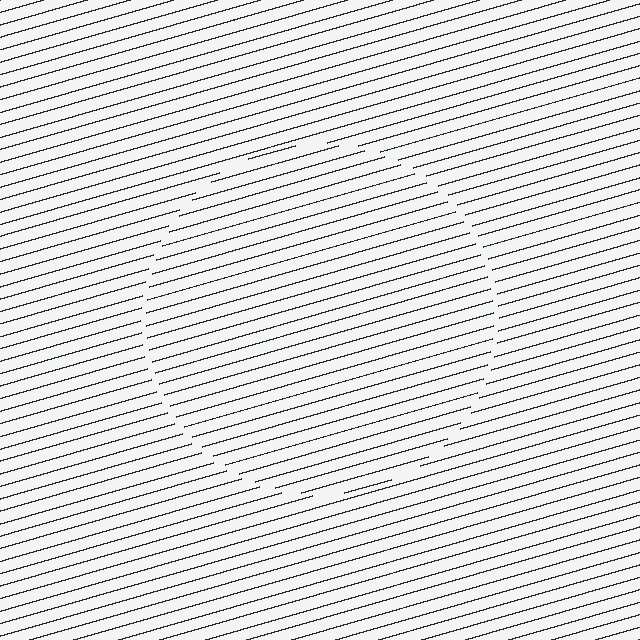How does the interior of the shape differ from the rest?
The interior of the shape contains the same grating, shifted by half a period — the contour is defined by the phase discontinuity where line-ends from the inner and outer gratings abut.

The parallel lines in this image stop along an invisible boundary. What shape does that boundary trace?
An illusory circle. The interior of the shape contains the same grating, shifted by half a period — the contour is defined by the phase discontinuity where line-ends from the inner and outer gratings abut.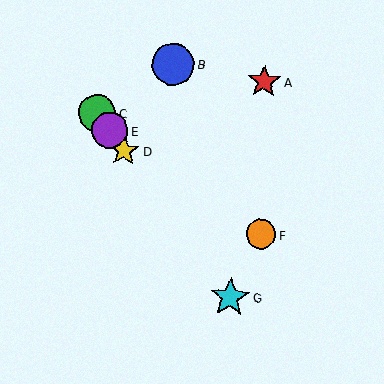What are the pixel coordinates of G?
Object G is at (230, 297).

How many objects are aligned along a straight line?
4 objects (C, D, E, G) are aligned along a straight line.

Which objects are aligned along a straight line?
Objects C, D, E, G are aligned along a straight line.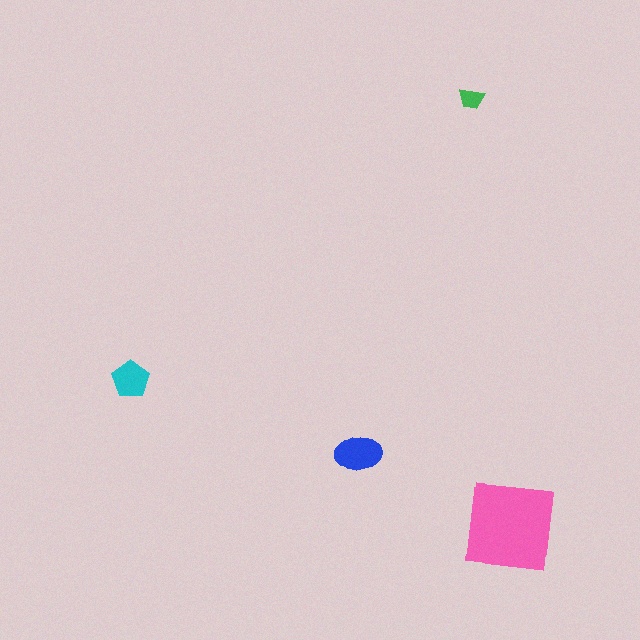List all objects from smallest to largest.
The green trapezoid, the cyan pentagon, the blue ellipse, the pink square.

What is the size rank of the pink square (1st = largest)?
1st.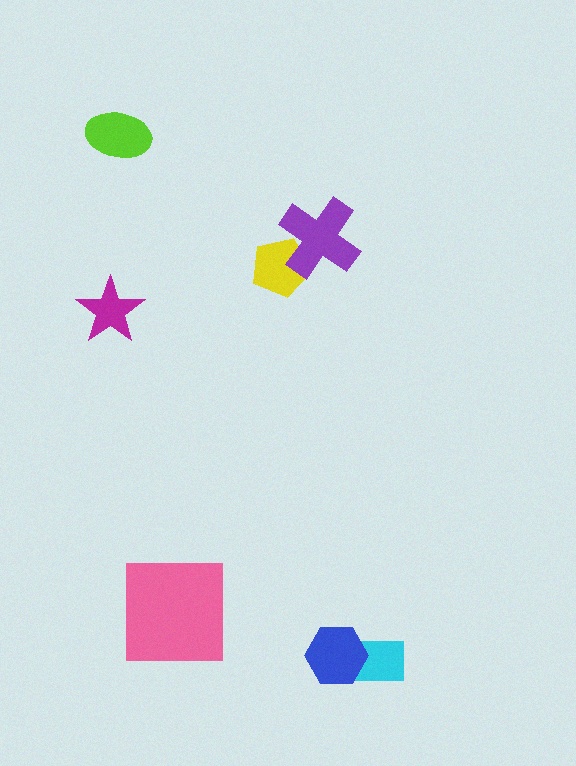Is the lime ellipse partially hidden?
No, no other shape covers it.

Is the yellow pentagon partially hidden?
Yes, it is partially covered by another shape.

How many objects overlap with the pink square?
0 objects overlap with the pink square.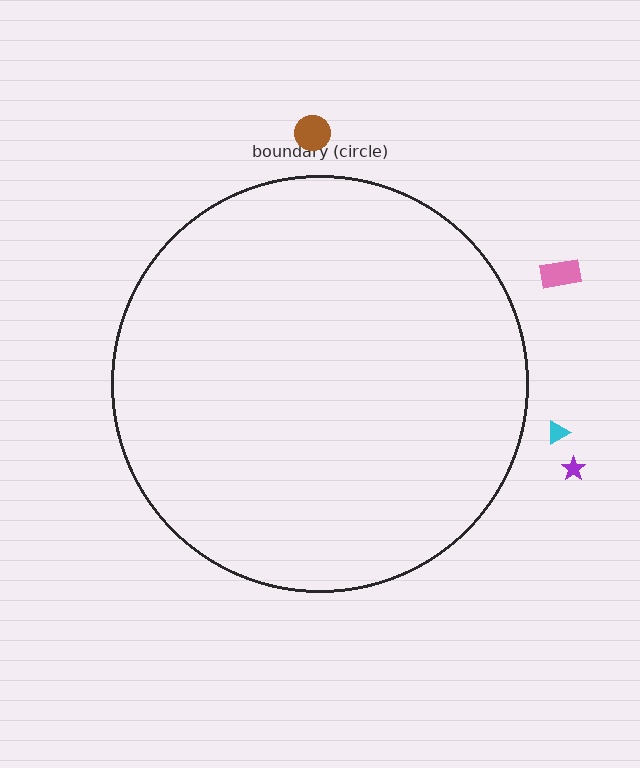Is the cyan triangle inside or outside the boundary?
Outside.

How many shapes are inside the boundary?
0 inside, 4 outside.